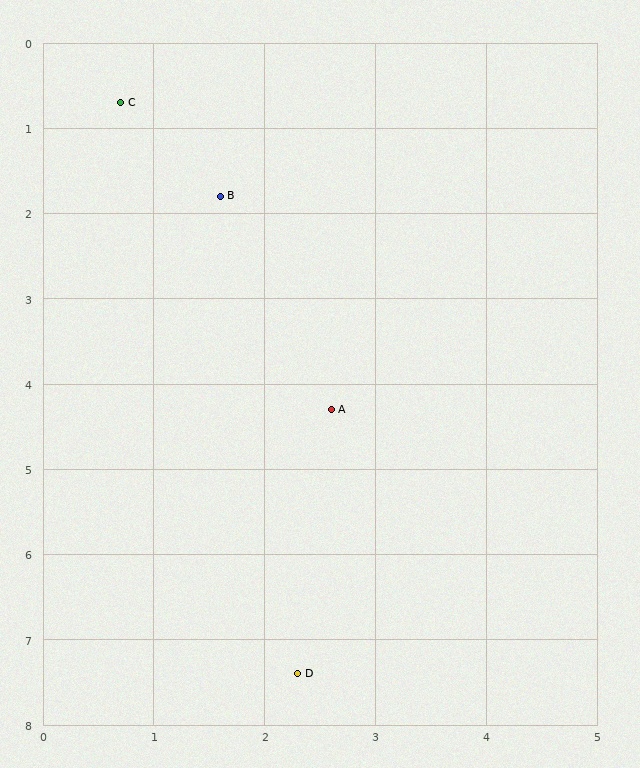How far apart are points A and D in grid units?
Points A and D are about 3.1 grid units apart.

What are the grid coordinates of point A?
Point A is at approximately (2.6, 4.3).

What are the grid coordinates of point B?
Point B is at approximately (1.6, 1.8).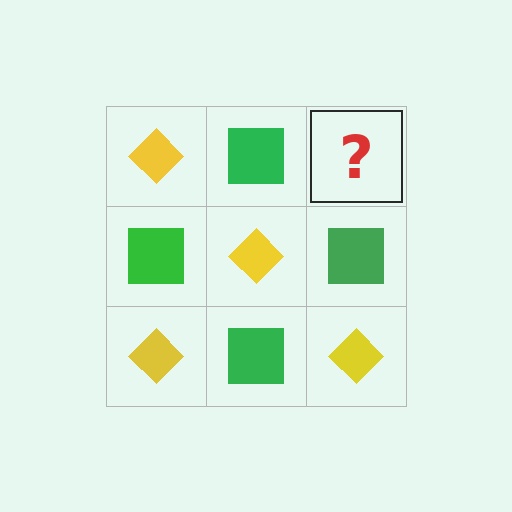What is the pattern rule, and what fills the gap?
The rule is that it alternates yellow diamond and green square in a checkerboard pattern. The gap should be filled with a yellow diamond.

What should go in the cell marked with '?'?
The missing cell should contain a yellow diamond.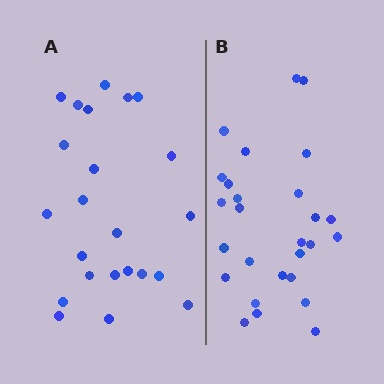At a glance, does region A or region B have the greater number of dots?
Region B (the right region) has more dots.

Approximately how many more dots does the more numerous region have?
Region B has about 4 more dots than region A.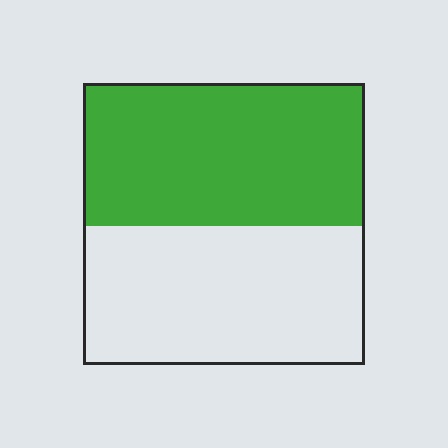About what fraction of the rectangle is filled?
About one half (1/2).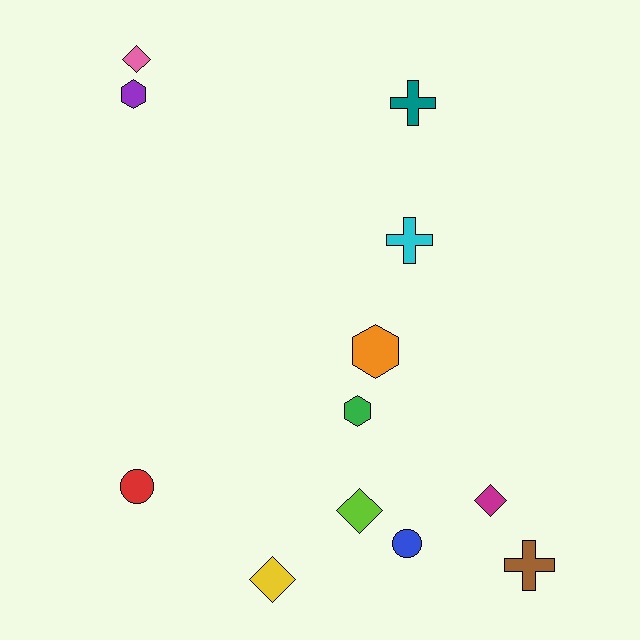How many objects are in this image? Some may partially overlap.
There are 12 objects.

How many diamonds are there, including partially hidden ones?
There are 4 diamonds.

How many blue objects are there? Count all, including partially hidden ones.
There is 1 blue object.